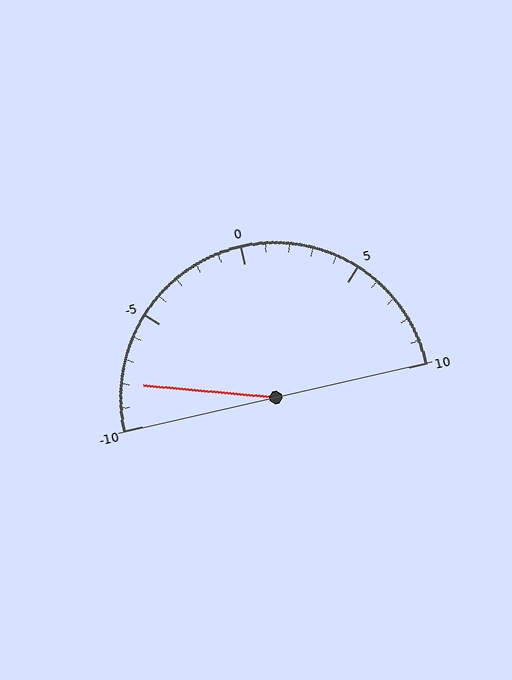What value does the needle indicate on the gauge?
The needle indicates approximately -8.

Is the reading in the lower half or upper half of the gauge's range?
The reading is in the lower half of the range (-10 to 10).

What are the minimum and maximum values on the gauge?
The gauge ranges from -10 to 10.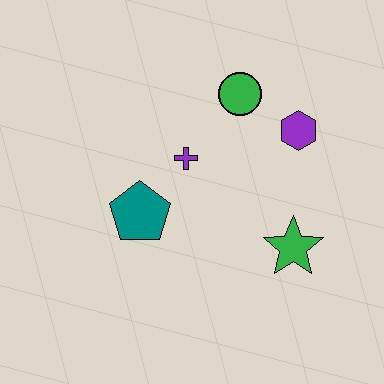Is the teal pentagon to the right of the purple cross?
No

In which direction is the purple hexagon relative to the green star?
The purple hexagon is above the green star.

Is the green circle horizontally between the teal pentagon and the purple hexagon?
Yes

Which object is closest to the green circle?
The purple hexagon is closest to the green circle.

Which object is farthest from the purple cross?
The green star is farthest from the purple cross.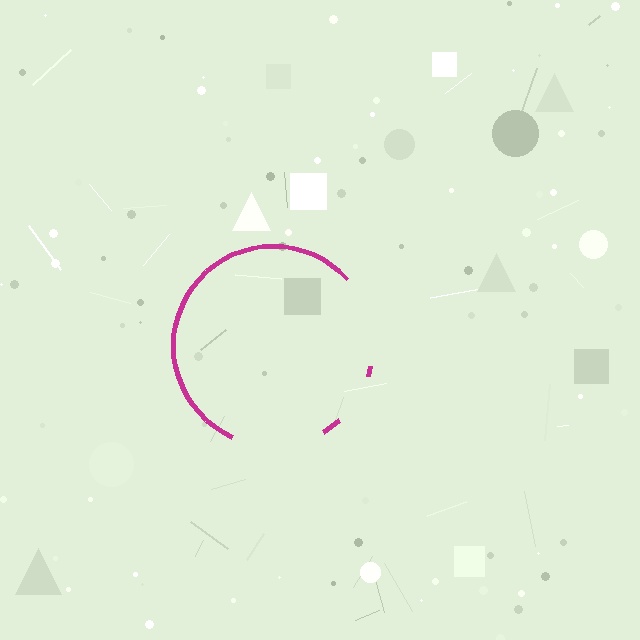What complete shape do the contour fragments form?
The contour fragments form a circle.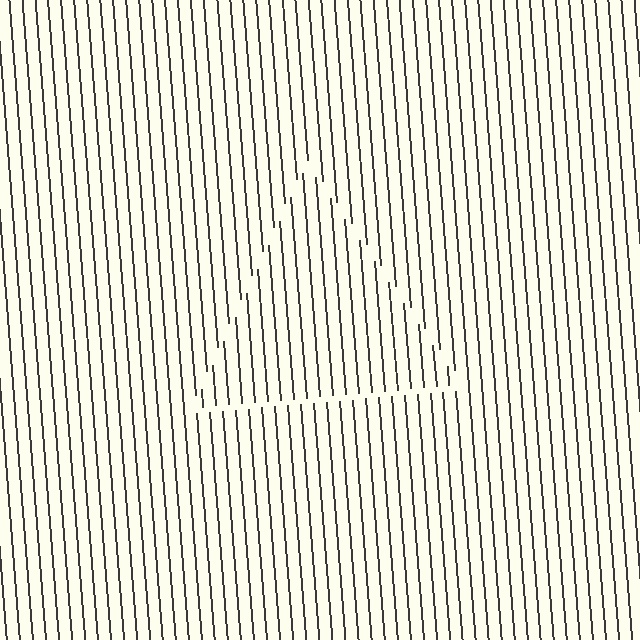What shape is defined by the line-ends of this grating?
An illusory triangle. The interior of the shape contains the same grating, shifted by half a period — the contour is defined by the phase discontinuity where line-ends from the inner and outer gratings abut.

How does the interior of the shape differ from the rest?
The interior of the shape contains the same grating, shifted by half a period — the contour is defined by the phase discontinuity where line-ends from the inner and outer gratings abut.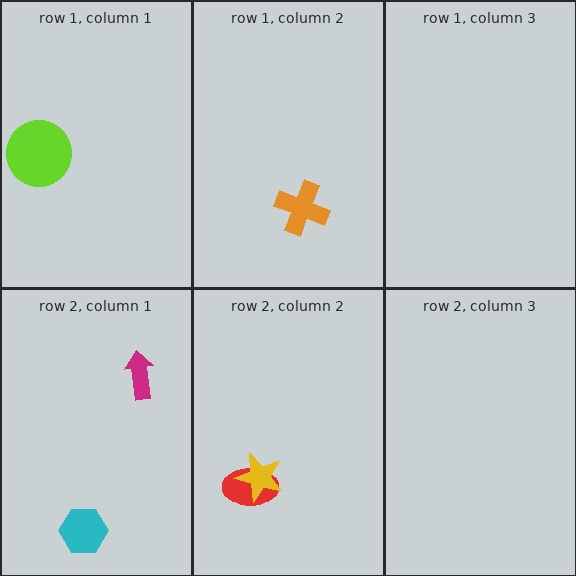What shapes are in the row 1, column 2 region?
The orange cross.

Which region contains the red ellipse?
The row 2, column 2 region.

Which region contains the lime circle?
The row 1, column 1 region.